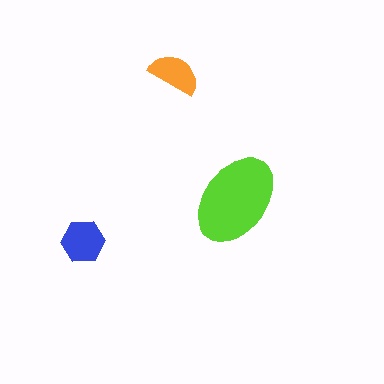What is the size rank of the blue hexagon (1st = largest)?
2nd.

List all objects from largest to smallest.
The lime ellipse, the blue hexagon, the orange semicircle.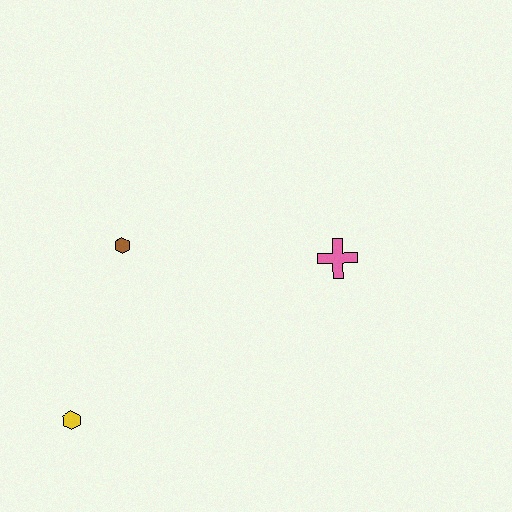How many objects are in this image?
There are 3 objects.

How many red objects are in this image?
There are no red objects.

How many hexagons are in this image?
There are 2 hexagons.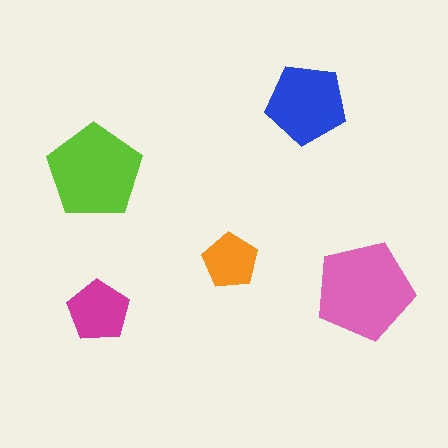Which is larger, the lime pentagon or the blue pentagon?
The lime one.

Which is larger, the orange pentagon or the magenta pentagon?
The magenta one.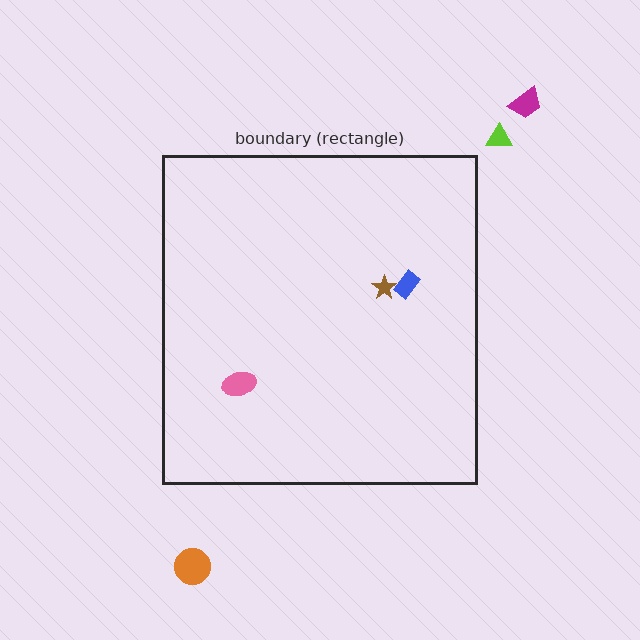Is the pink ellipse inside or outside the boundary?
Inside.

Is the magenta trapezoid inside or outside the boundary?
Outside.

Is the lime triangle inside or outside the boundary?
Outside.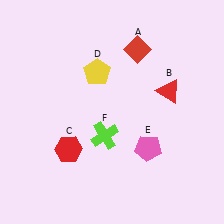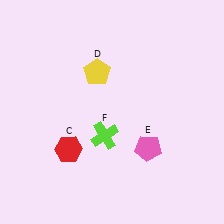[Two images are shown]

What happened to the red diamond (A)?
The red diamond (A) was removed in Image 2. It was in the top-right area of Image 1.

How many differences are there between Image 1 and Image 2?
There are 2 differences between the two images.